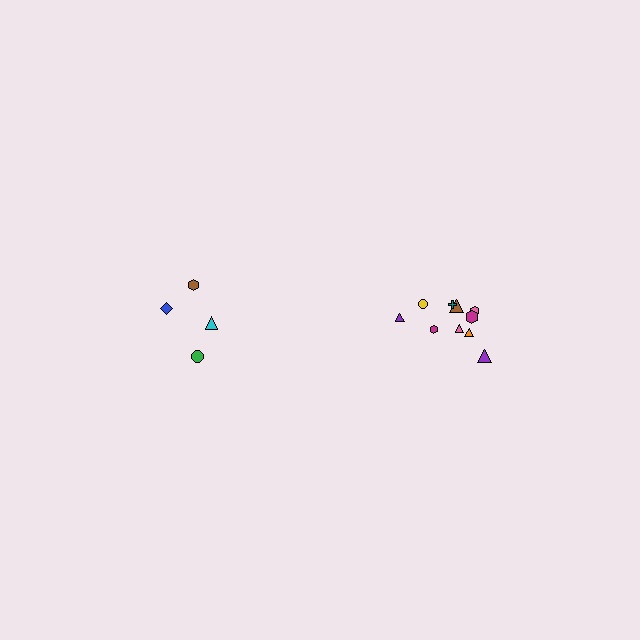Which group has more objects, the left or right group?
The right group.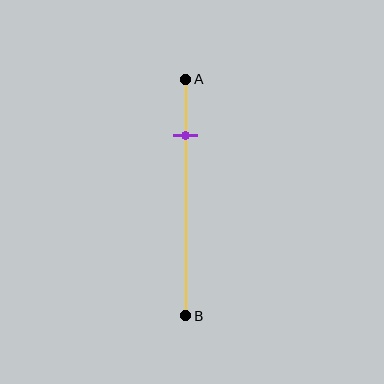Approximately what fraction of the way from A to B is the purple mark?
The purple mark is approximately 25% of the way from A to B.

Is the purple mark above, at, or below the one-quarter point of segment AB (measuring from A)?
The purple mark is approximately at the one-quarter point of segment AB.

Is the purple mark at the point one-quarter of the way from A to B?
Yes, the mark is approximately at the one-quarter point.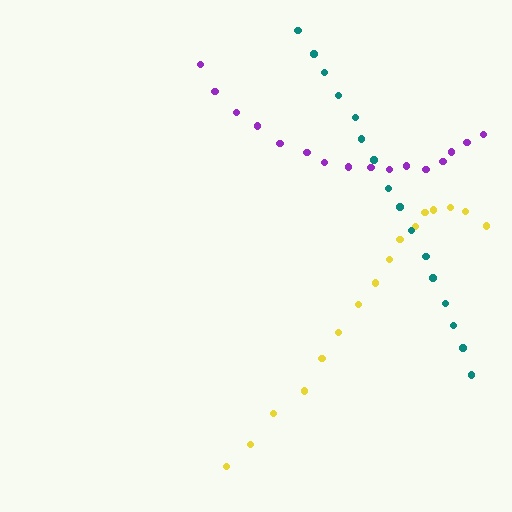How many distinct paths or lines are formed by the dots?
There are 3 distinct paths.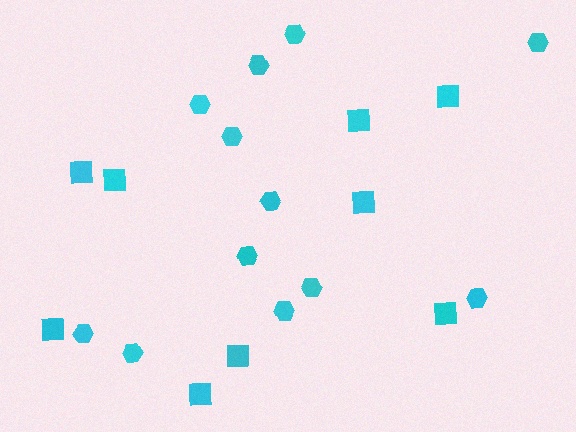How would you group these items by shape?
There are 2 groups: one group of squares (9) and one group of hexagons (12).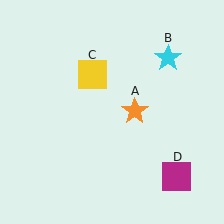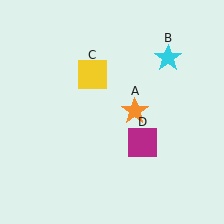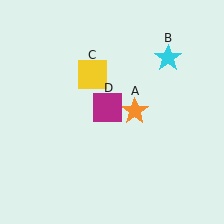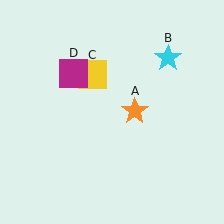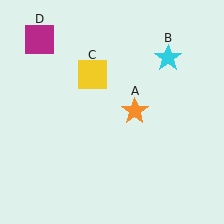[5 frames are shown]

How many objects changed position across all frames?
1 object changed position: magenta square (object D).